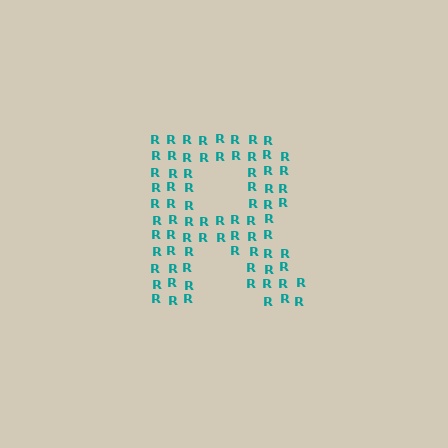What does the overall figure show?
The overall figure shows the letter R.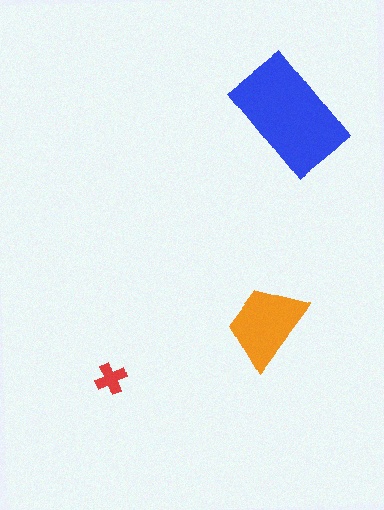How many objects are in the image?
There are 3 objects in the image.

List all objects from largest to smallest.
The blue rectangle, the orange trapezoid, the red cross.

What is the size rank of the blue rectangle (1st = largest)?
1st.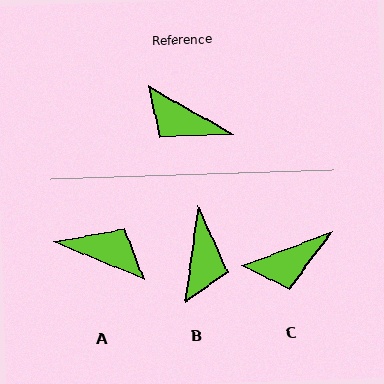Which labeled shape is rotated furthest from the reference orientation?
A, about 173 degrees away.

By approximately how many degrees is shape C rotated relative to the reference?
Approximately 51 degrees counter-clockwise.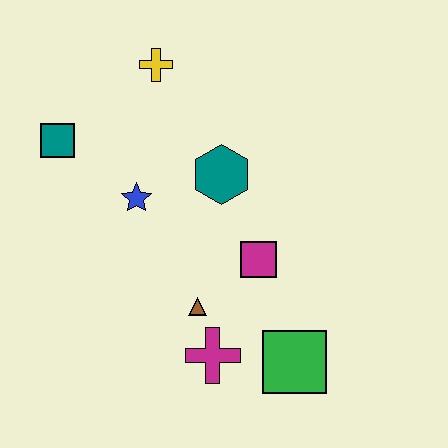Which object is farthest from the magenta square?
The teal square is farthest from the magenta square.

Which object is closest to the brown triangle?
The magenta cross is closest to the brown triangle.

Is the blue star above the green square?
Yes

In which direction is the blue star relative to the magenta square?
The blue star is to the left of the magenta square.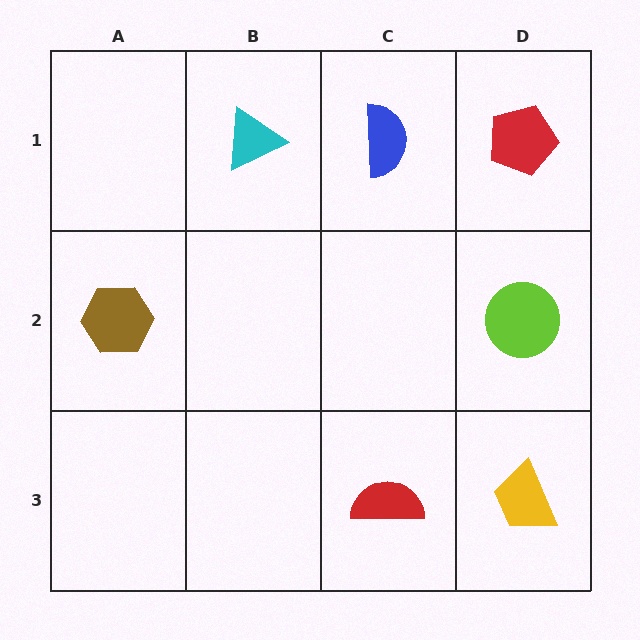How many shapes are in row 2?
2 shapes.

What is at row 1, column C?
A blue semicircle.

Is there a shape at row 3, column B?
No, that cell is empty.